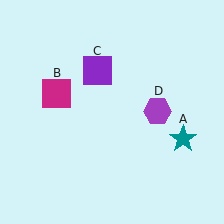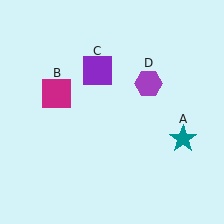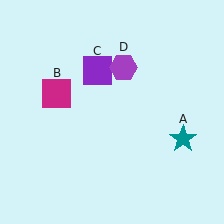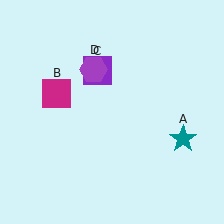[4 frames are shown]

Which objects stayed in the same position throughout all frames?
Teal star (object A) and magenta square (object B) and purple square (object C) remained stationary.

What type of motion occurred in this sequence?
The purple hexagon (object D) rotated counterclockwise around the center of the scene.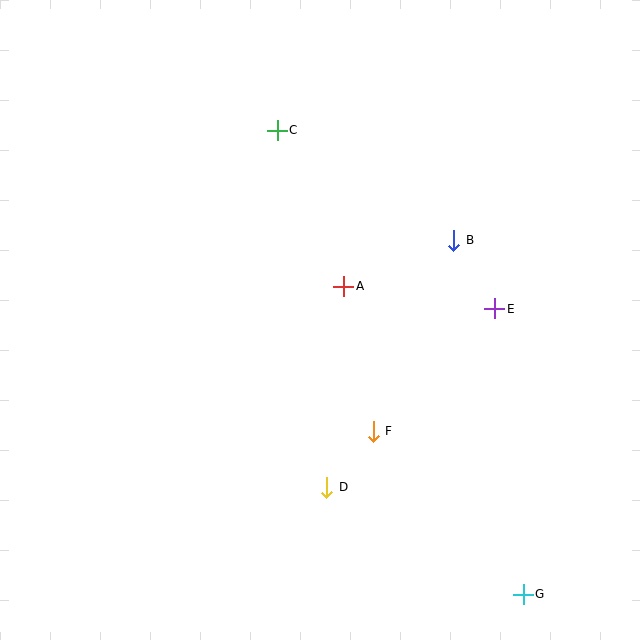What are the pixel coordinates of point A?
Point A is at (344, 286).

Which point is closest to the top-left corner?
Point C is closest to the top-left corner.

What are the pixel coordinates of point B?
Point B is at (454, 240).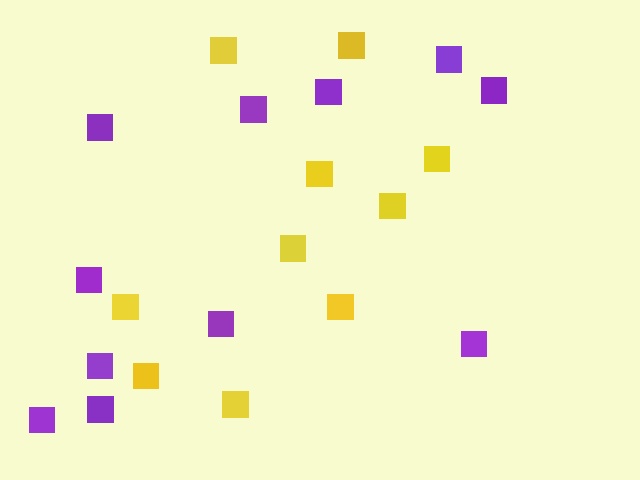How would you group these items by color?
There are 2 groups: one group of yellow squares (10) and one group of purple squares (11).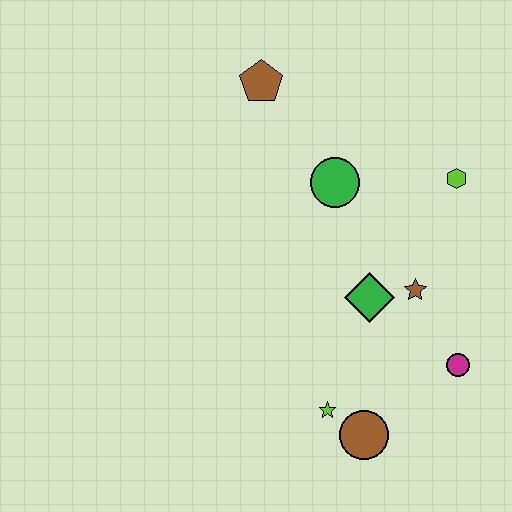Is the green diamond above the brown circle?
Yes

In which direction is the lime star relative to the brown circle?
The lime star is to the left of the brown circle.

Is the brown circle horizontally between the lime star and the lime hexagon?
Yes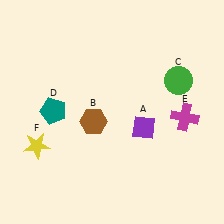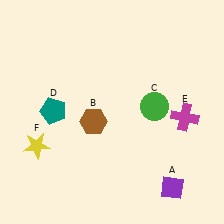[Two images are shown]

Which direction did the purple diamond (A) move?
The purple diamond (A) moved down.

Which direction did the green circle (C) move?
The green circle (C) moved down.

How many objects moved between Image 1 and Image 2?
2 objects moved between the two images.